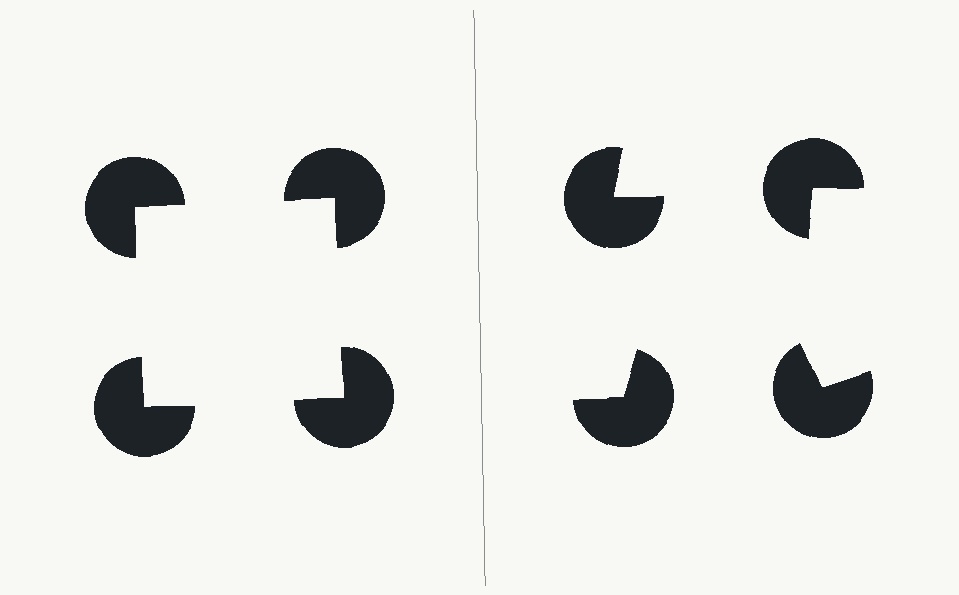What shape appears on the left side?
An illusory square.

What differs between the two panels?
The pac-man discs are positioned identically on both sides; only the wedge orientations differ. On the left they align to a square; on the right they are misaligned.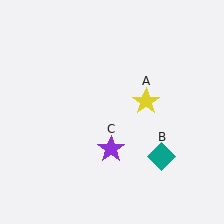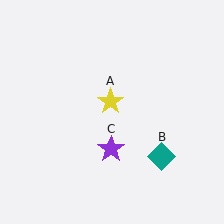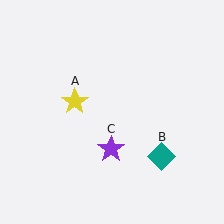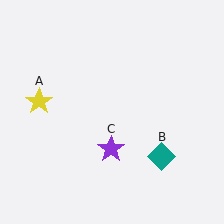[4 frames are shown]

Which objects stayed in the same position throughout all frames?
Teal diamond (object B) and purple star (object C) remained stationary.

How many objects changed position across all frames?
1 object changed position: yellow star (object A).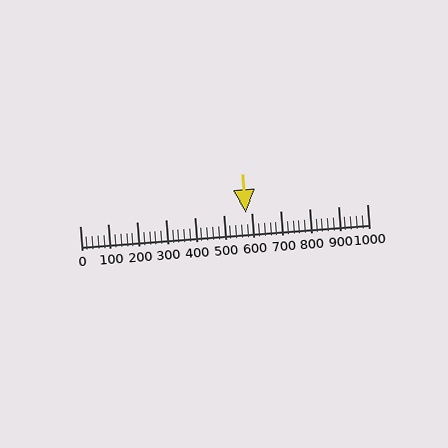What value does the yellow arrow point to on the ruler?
The yellow arrow points to approximately 578.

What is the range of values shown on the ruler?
The ruler shows values from 0 to 1000.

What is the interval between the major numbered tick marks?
The major tick marks are spaced 100 units apart.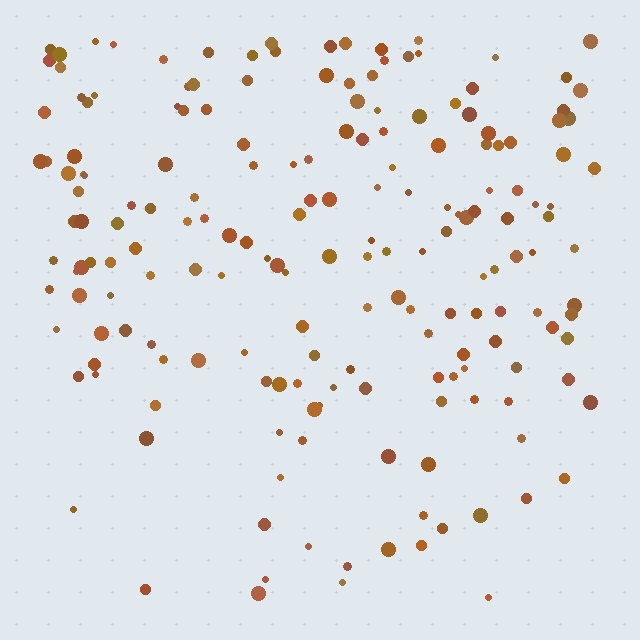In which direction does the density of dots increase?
From bottom to top, with the top side densest.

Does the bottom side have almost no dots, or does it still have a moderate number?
Still a moderate number, just noticeably fewer than the top.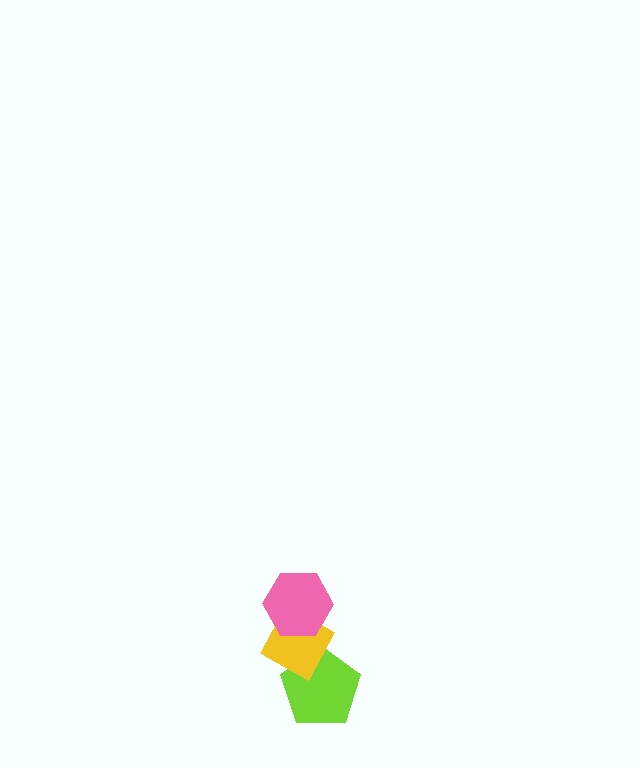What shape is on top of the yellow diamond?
The pink hexagon is on top of the yellow diamond.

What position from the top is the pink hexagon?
The pink hexagon is 1st from the top.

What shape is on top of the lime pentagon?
The yellow diamond is on top of the lime pentagon.